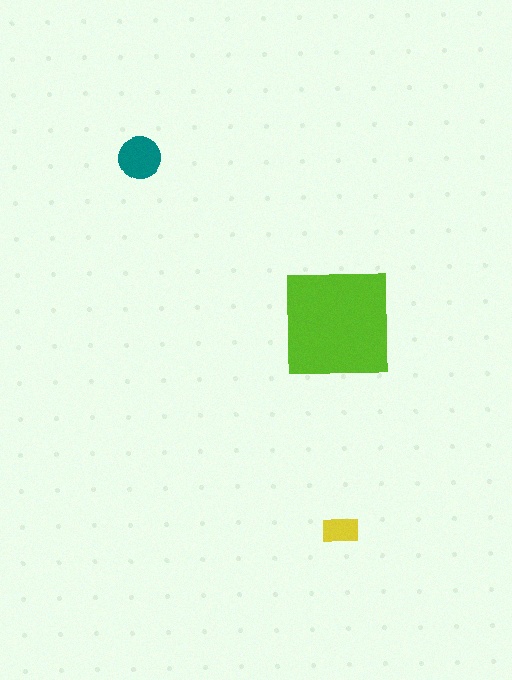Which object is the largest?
The lime square.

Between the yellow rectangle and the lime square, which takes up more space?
The lime square.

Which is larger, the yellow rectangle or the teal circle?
The teal circle.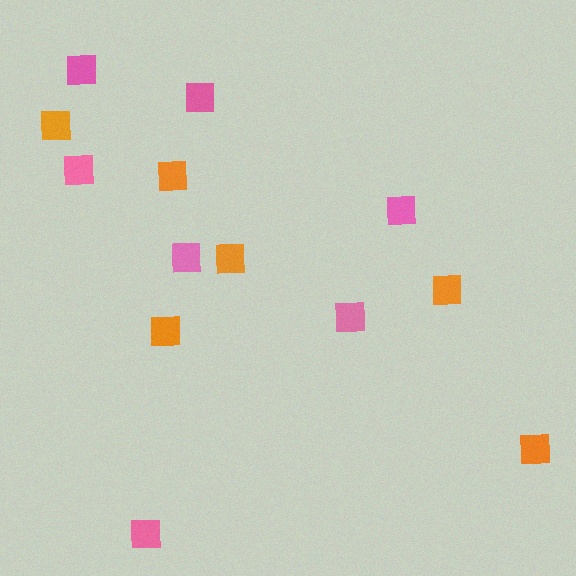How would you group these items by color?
There are 2 groups: one group of orange squares (6) and one group of pink squares (7).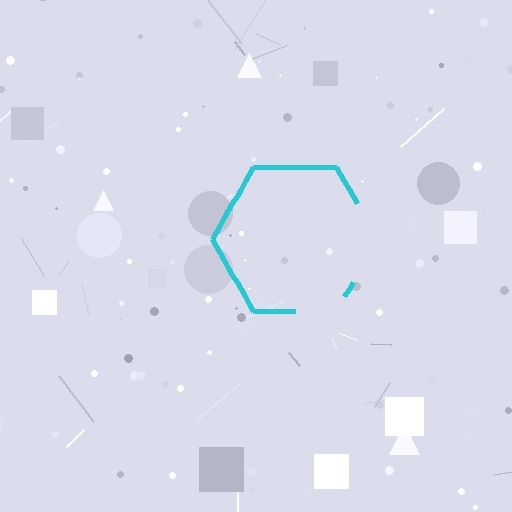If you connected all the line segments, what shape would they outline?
They would outline a hexagon.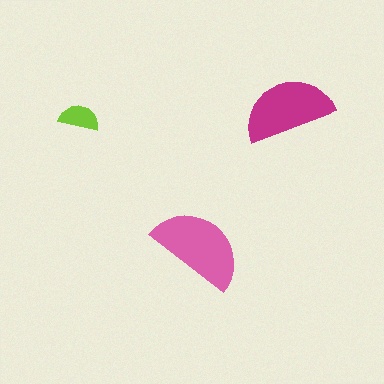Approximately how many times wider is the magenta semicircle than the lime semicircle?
About 2 times wider.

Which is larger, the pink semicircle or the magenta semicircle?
The pink one.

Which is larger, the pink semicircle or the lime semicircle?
The pink one.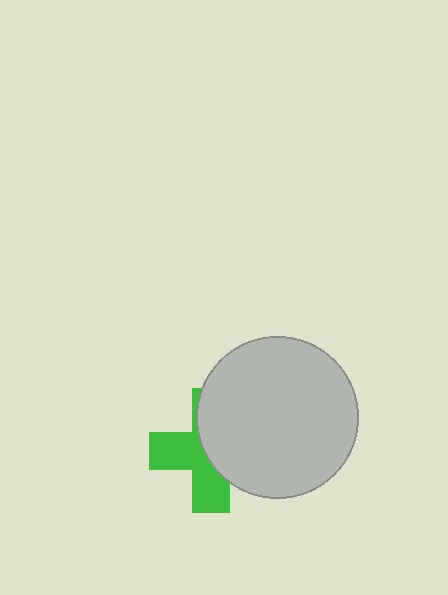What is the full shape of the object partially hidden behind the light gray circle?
The partially hidden object is a green cross.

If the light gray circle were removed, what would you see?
You would see the complete green cross.